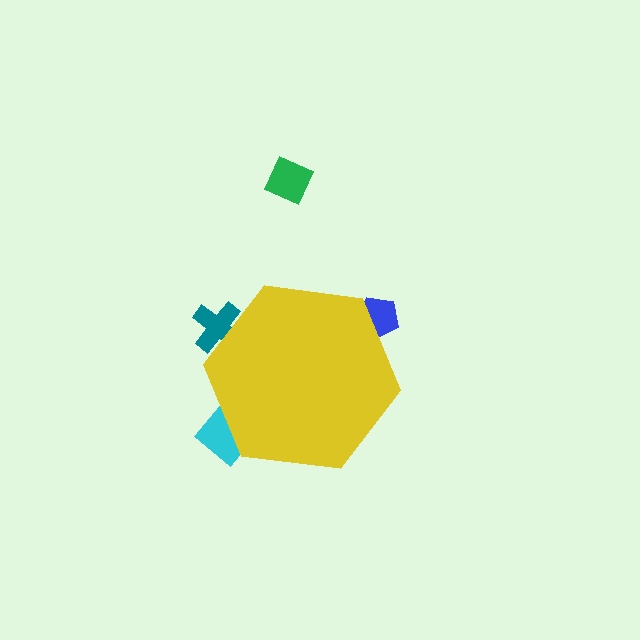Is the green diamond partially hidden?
No, the green diamond is fully visible.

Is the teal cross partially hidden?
Yes, the teal cross is partially hidden behind the yellow hexagon.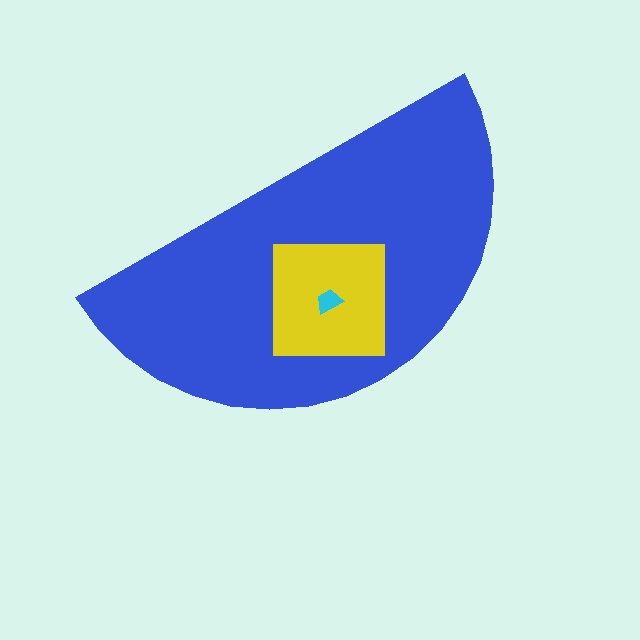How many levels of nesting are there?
3.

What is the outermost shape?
The blue semicircle.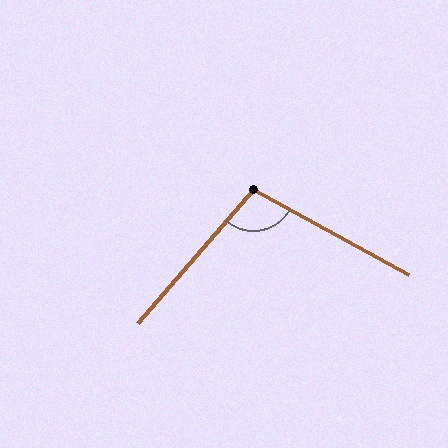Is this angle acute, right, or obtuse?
It is obtuse.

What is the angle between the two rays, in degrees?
Approximately 102 degrees.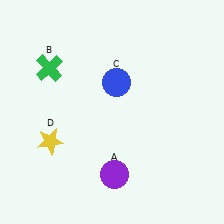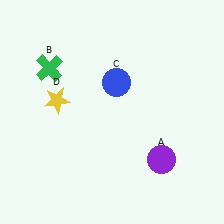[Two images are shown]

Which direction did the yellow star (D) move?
The yellow star (D) moved up.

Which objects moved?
The objects that moved are: the purple circle (A), the yellow star (D).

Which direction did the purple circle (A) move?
The purple circle (A) moved right.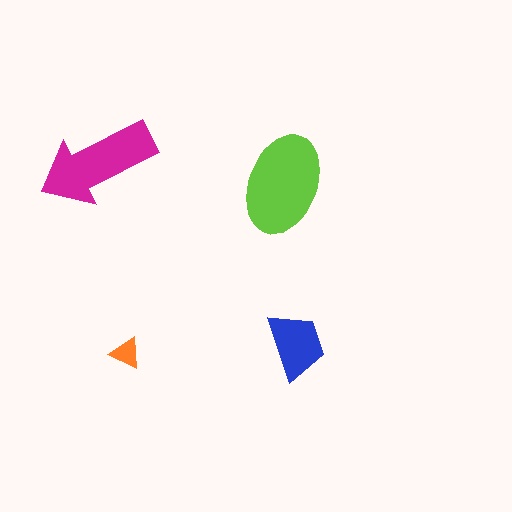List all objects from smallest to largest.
The orange triangle, the blue trapezoid, the magenta arrow, the lime ellipse.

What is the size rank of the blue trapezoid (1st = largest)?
3rd.